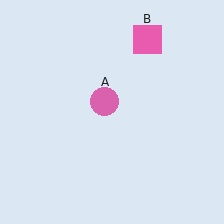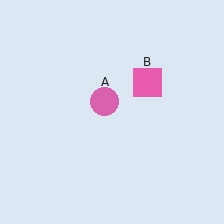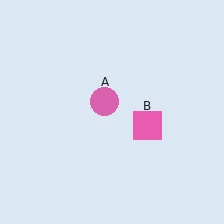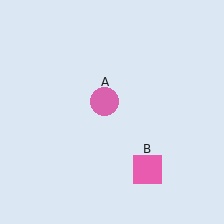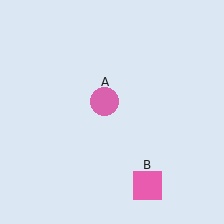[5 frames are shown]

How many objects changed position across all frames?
1 object changed position: pink square (object B).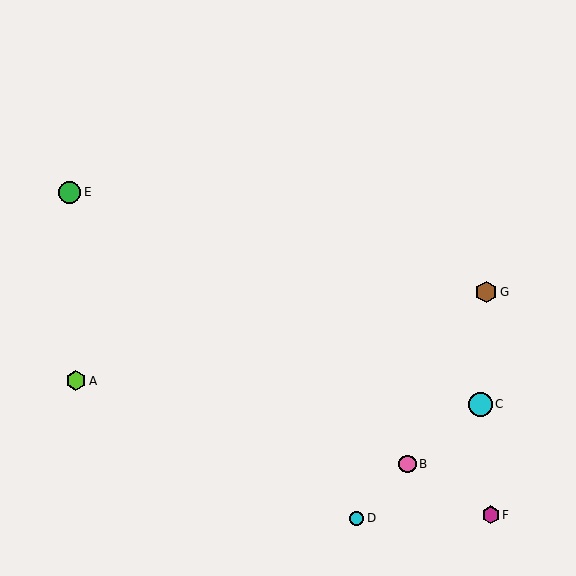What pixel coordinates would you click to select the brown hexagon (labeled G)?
Click at (486, 292) to select the brown hexagon G.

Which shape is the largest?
The cyan circle (labeled C) is the largest.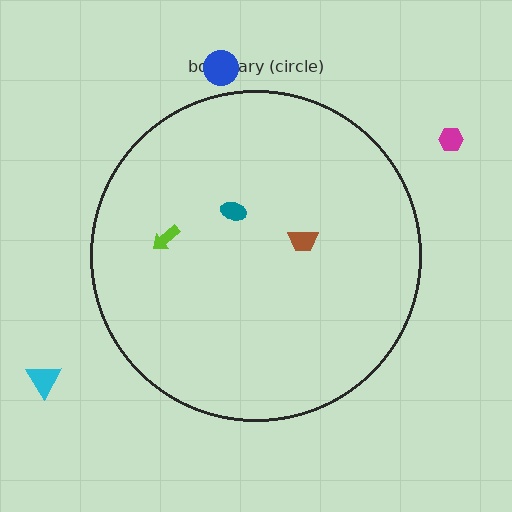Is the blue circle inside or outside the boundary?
Outside.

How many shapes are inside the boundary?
3 inside, 3 outside.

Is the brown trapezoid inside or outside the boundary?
Inside.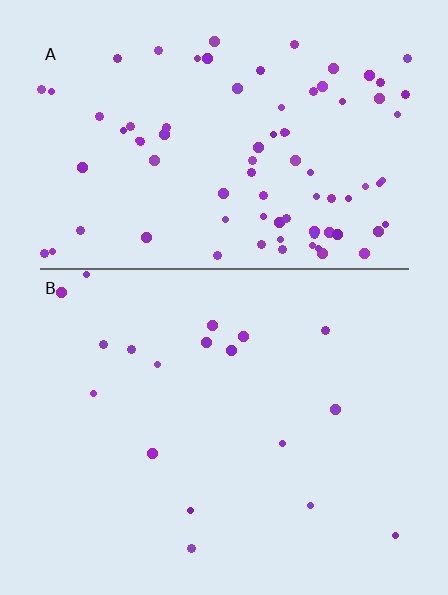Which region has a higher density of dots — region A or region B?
A (the top).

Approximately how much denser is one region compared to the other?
Approximately 4.7× — region A over region B.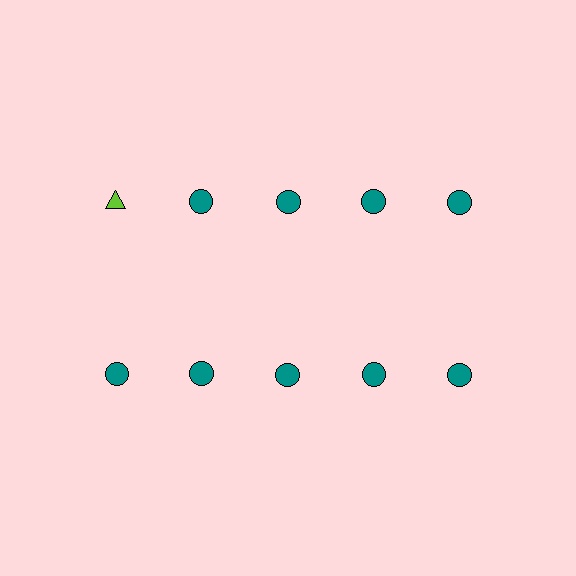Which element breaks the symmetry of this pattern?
The lime triangle in the top row, leftmost column breaks the symmetry. All other shapes are teal circles.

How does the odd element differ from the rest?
It differs in both color (lime instead of teal) and shape (triangle instead of circle).